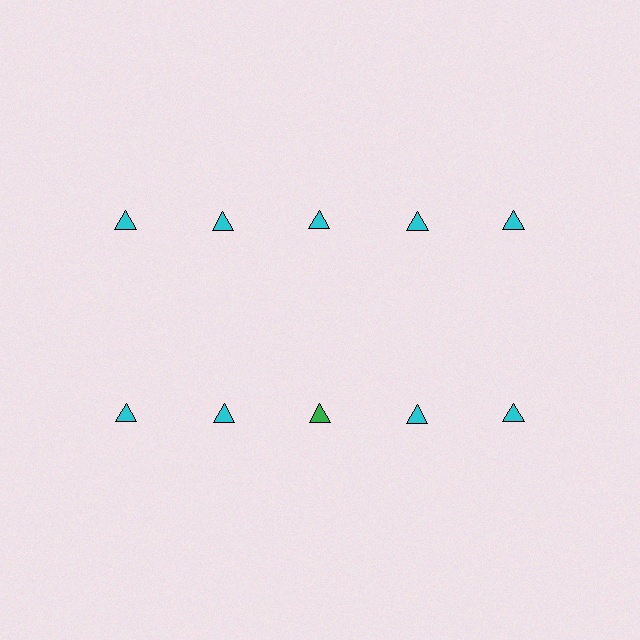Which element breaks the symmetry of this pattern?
The green triangle in the second row, center column breaks the symmetry. All other shapes are cyan triangles.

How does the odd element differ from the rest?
It has a different color: green instead of cyan.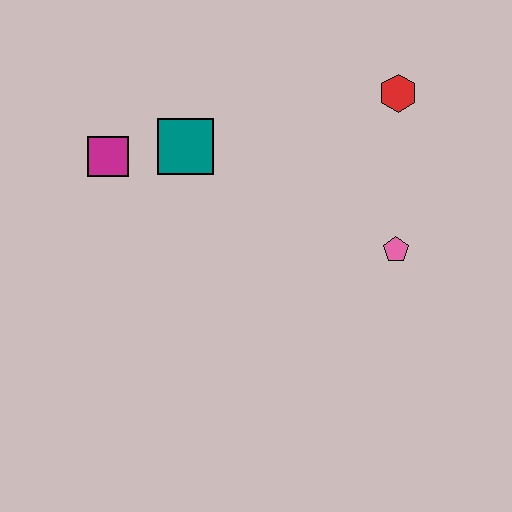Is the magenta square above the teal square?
No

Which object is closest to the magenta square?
The teal square is closest to the magenta square.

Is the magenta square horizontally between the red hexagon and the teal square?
No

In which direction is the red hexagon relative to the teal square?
The red hexagon is to the right of the teal square.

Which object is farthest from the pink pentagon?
The magenta square is farthest from the pink pentagon.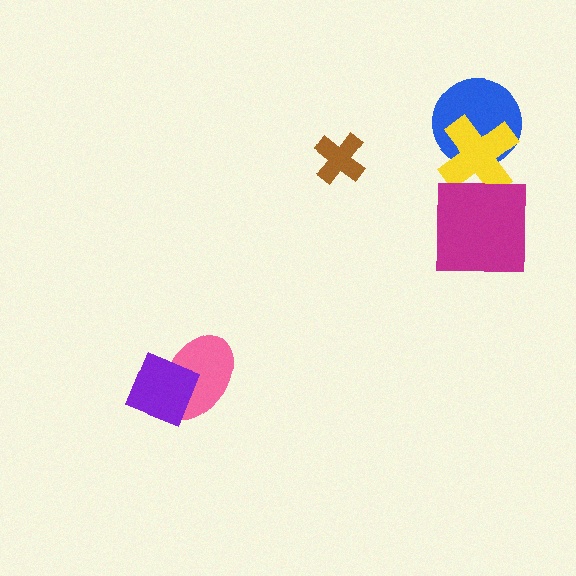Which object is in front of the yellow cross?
The magenta square is in front of the yellow cross.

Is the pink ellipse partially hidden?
Yes, it is partially covered by another shape.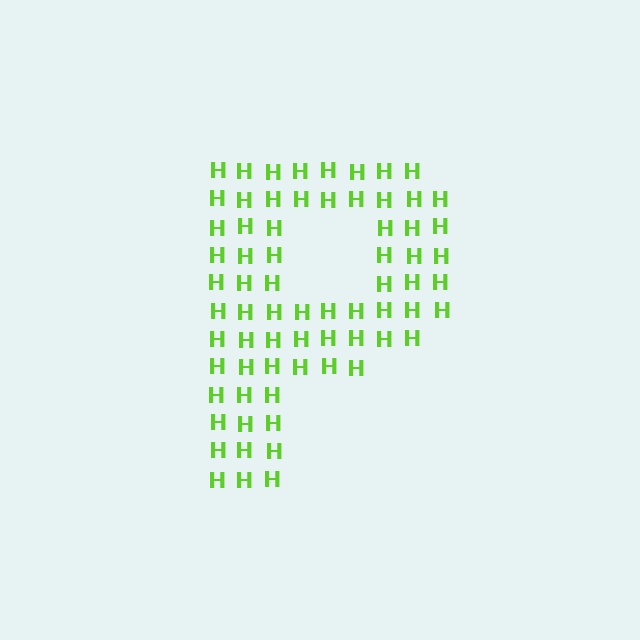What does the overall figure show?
The overall figure shows the letter P.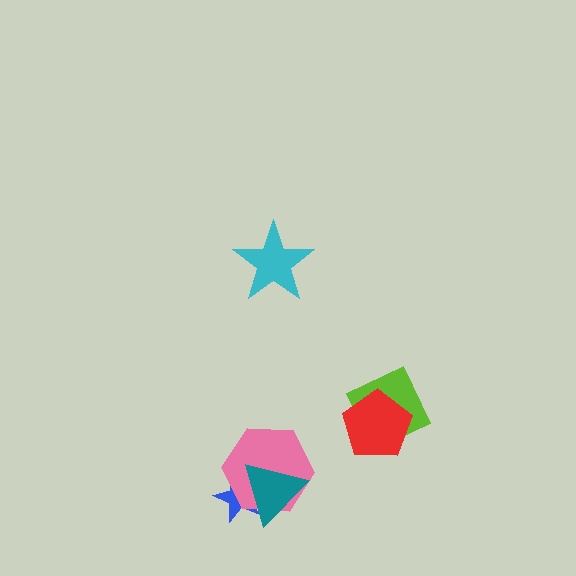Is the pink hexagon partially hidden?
Yes, it is partially covered by another shape.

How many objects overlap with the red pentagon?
1 object overlaps with the red pentagon.